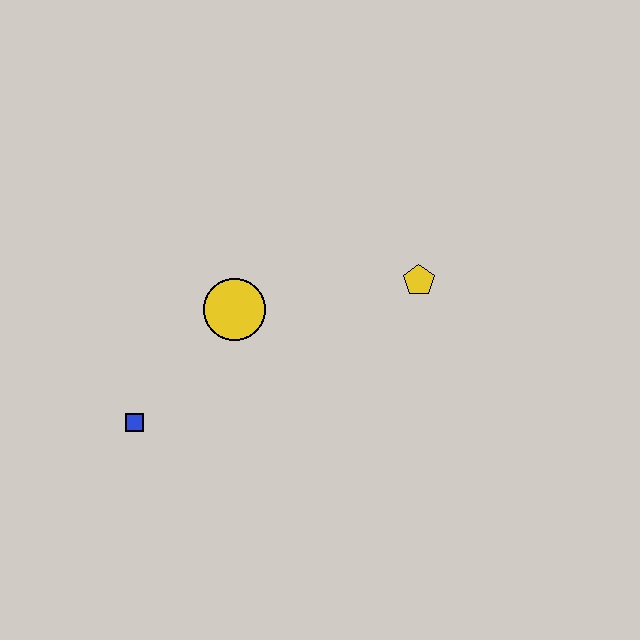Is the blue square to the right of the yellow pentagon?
No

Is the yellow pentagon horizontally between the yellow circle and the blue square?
No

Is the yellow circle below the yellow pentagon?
Yes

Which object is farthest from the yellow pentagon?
The blue square is farthest from the yellow pentagon.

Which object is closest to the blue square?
The yellow circle is closest to the blue square.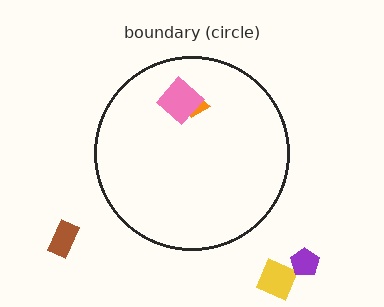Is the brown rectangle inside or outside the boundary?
Outside.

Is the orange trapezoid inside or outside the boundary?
Inside.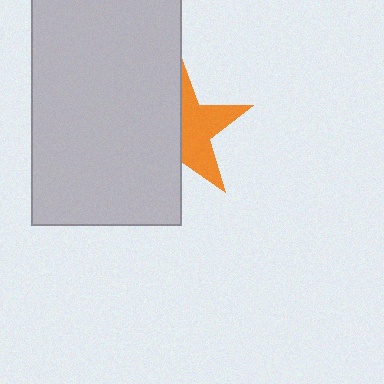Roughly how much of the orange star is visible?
About half of it is visible (roughly 48%).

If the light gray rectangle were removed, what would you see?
You would see the complete orange star.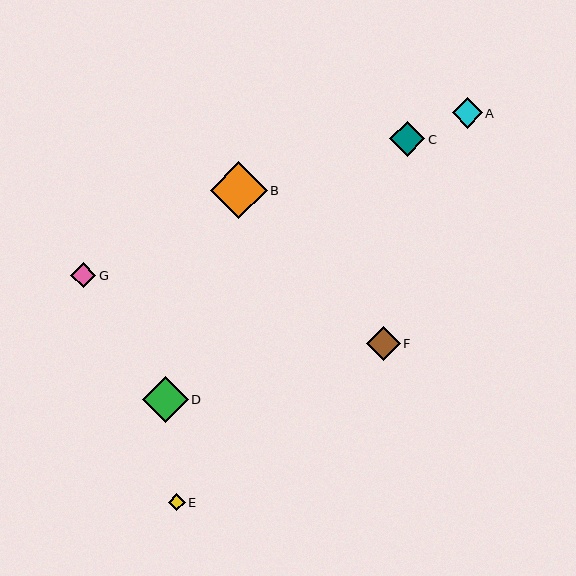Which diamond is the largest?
Diamond B is the largest with a size of approximately 57 pixels.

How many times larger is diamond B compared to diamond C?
Diamond B is approximately 1.6 times the size of diamond C.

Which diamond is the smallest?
Diamond E is the smallest with a size of approximately 17 pixels.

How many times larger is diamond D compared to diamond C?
Diamond D is approximately 1.3 times the size of diamond C.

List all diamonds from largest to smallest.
From largest to smallest: B, D, C, F, A, G, E.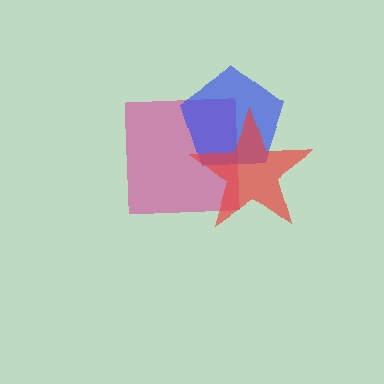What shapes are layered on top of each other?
The layered shapes are: a magenta square, a blue pentagon, a red star.